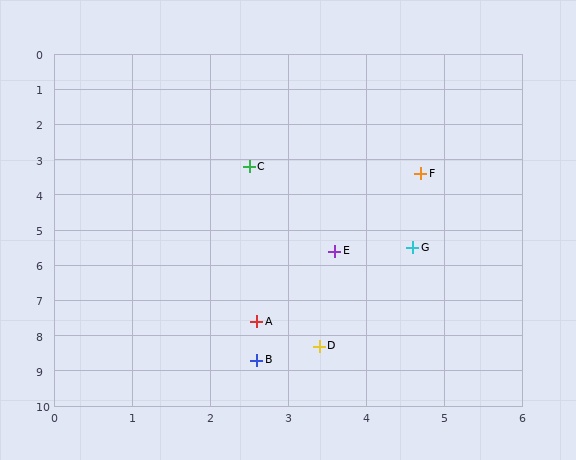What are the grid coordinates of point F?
Point F is at approximately (4.7, 3.4).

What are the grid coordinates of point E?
Point E is at approximately (3.6, 5.6).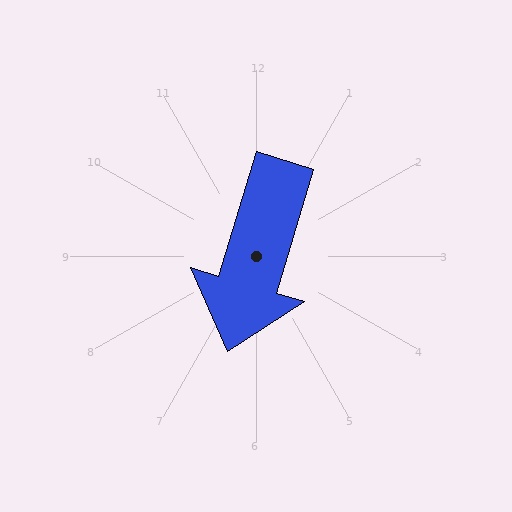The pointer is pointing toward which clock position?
Roughly 7 o'clock.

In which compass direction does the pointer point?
South.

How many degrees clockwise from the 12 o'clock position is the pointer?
Approximately 197 degrees.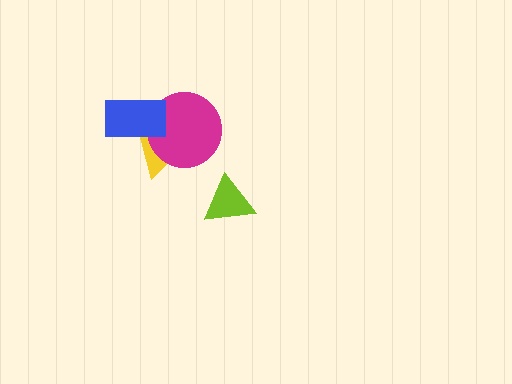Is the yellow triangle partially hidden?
Yes, it is partially covered by another shape.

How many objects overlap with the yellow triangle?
2 objects overlap with the yellow triangle.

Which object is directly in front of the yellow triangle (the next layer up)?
The magenta circle is directly in front of the yellow triangle.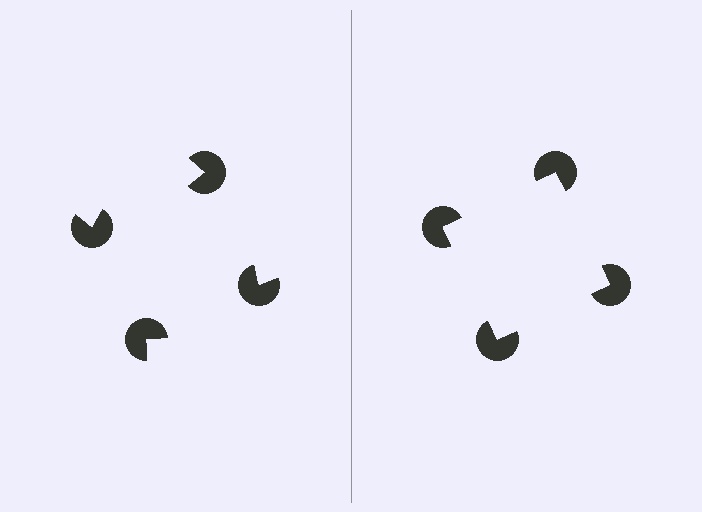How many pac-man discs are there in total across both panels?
8 — 4 on each side.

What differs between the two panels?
The pac-man discs are positioned identically on both sides; only the wedge orientations differ. On the right they align to a square; on the left they are misaligned.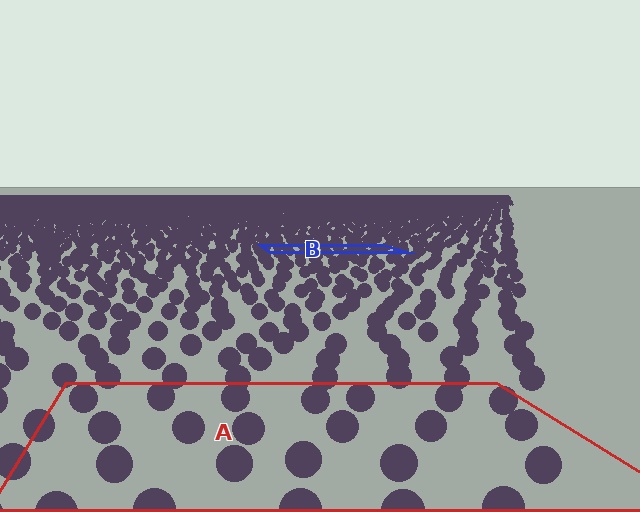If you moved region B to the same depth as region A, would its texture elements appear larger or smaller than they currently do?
They would appear larger. At a closer depth, the same texture elements are projected at a bigger on-screen size.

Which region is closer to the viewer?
Region A is closer. The texture elements there are larger and more spread out.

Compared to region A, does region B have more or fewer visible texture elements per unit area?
Region B has more texture elements per unit area — they are packed more densely because it is farther away.